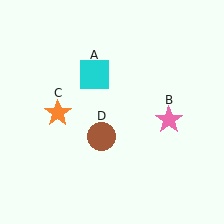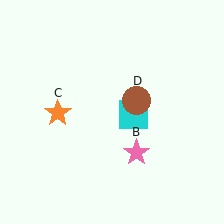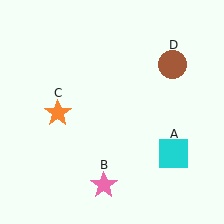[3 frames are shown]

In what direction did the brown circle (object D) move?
The brown circle (object D) moved up and to the right.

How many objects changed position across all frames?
3 objects changed position: cyan square (object A), pink star (object B), brown circle (object D).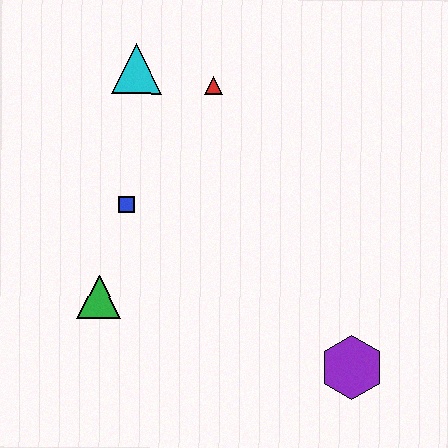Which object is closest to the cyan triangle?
The red triangle is closest to the cyan triangle.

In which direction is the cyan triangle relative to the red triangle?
The cyan triangle is to the left of the red triangle.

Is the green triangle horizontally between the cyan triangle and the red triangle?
No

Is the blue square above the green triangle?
Yes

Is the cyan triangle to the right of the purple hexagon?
No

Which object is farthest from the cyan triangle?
The purple hexagon is farthest from the cyan triangle.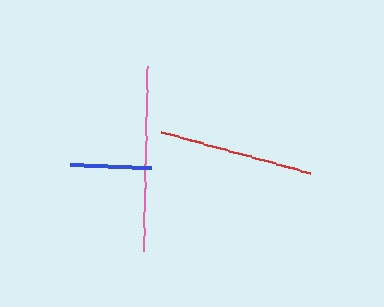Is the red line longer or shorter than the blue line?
The red line is longer than the blue line.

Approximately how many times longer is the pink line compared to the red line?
The pink line is approximately 1.2 times the length of the red line.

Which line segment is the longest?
The pink line is the longest at approximately 185 pixels.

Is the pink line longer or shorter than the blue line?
The pink line is longer than the blue line.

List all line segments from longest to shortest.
From longest to shortest: pink, red, blue.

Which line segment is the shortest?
The blue line is the shortest at approximately 81 pixels.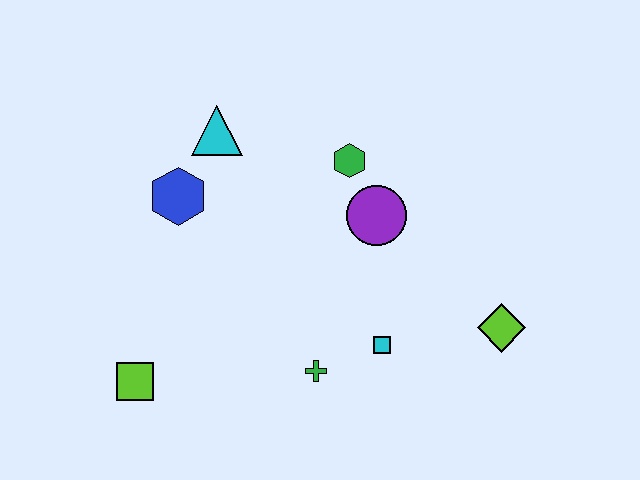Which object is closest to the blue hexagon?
The cyan triangle is closest to the blue hexagon.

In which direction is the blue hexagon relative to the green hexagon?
The blue hexagon is to the left of the green hexagon.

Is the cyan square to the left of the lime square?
No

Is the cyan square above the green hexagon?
No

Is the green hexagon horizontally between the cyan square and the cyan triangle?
Yes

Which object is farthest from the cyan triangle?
The lime diamond is farthest from the cyan triangle.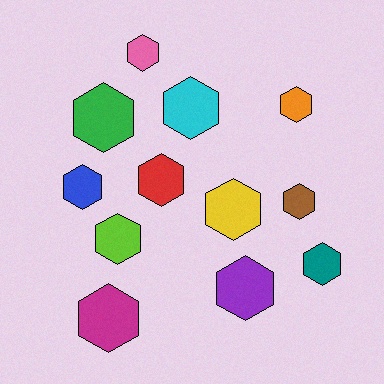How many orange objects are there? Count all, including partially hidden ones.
There is 1 orange object.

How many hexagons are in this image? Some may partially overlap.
There are 12 hexagons.